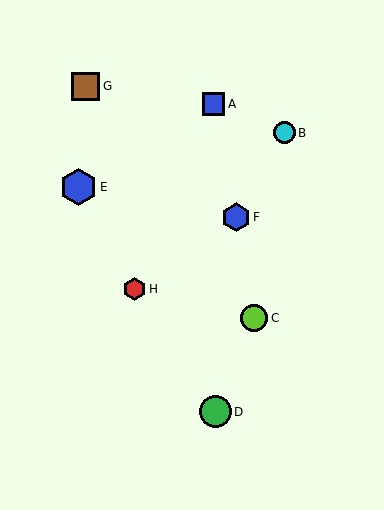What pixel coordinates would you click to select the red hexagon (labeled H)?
Click at (134, 289) to select the red hexagon H.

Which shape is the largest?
The blue hexagon (labeled E) is the largest.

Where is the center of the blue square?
The center of the blue square is at (214, 104).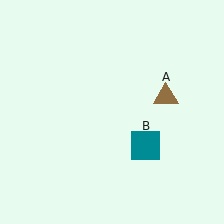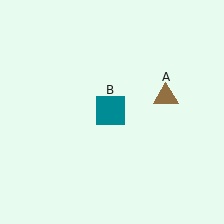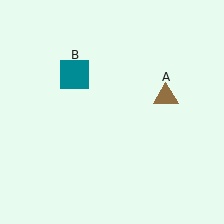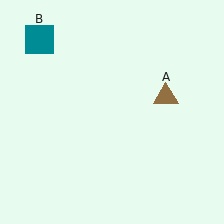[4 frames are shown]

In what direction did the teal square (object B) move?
The teal square (object B) moved up and to the left.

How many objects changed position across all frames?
1 object changed position: teal square (object B).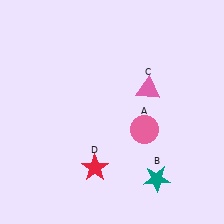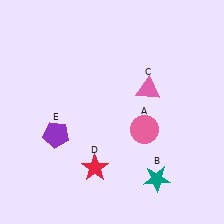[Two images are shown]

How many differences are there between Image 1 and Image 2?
There is 1 difference between the two images.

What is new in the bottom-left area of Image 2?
A purple pentagon (E) was added in the bottom-left area of Image 2.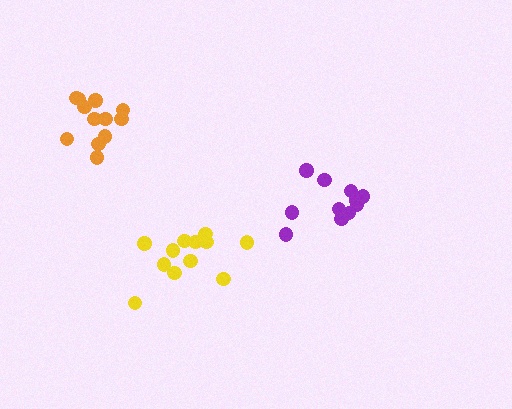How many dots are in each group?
Group 1: 12 dots, Group 2: 12 dots, Group 3: 11 dots (35 total).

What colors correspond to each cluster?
The clusters are colored: orange, yellow, purple.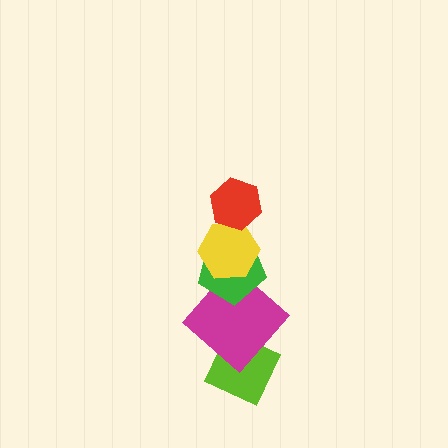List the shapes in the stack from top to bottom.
From top to bottom: the red hexagon, the yellow hexagon, the green pentagon, the magenta diamond, the lime diamond.